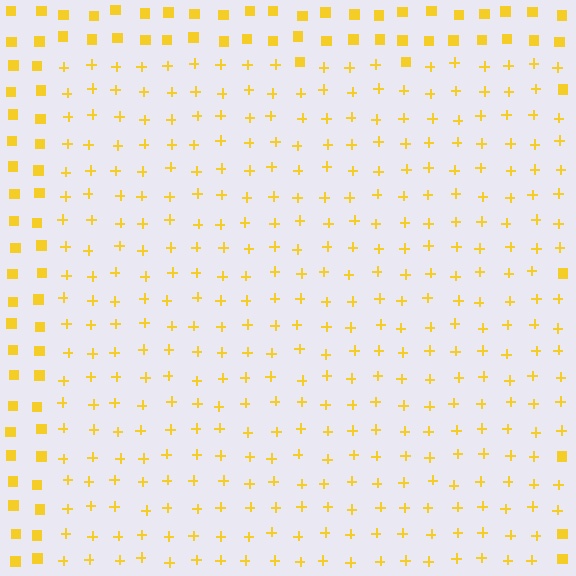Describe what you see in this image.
The image is filled with small yellow elements arranged in a uniform grid. A rectangle-shaped region contains plus signs, while the surrounding area contains squares. The boundary is defined purely by the change in element shape.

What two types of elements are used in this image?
The image uses plus signs inside the rectangle region and squares outside it.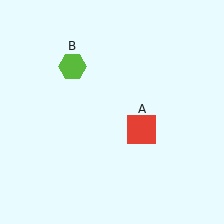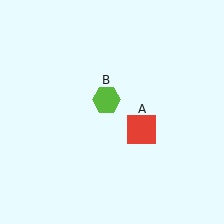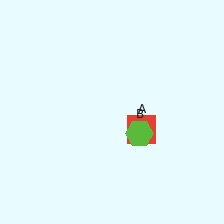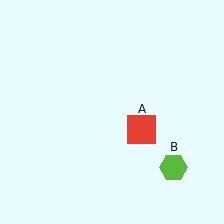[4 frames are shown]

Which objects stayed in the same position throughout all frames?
Red square (object A) remained stationary.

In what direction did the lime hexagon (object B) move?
The lime hexagon (object B) moved down and to the right.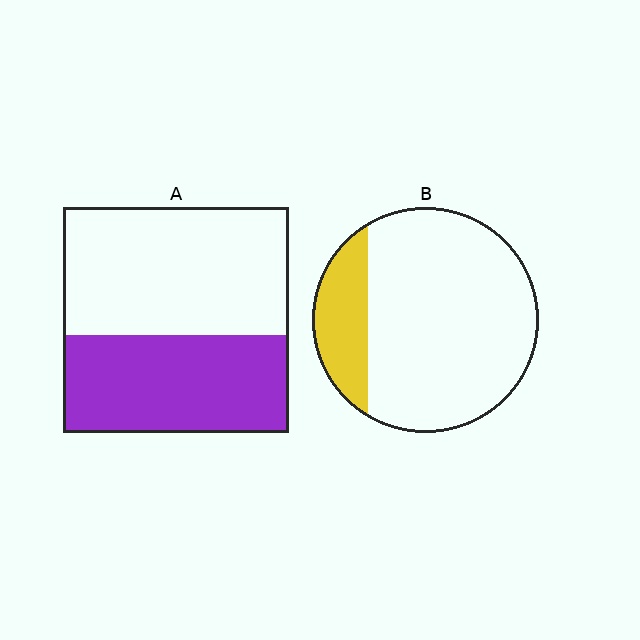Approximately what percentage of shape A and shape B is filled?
A is approximately 45% and B is approximately 20%.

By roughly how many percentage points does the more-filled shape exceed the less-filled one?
By roughly 25 percentage points (A over B).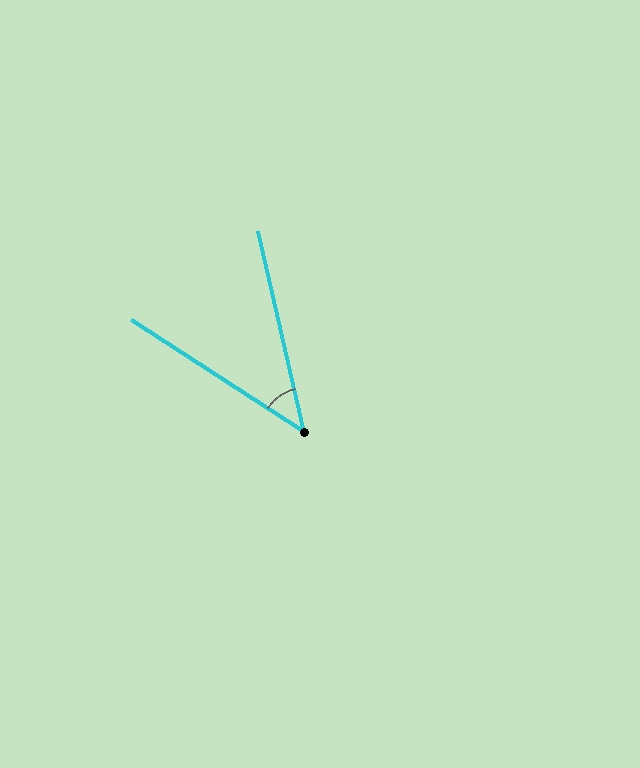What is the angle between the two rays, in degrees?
Approximately 44 degrees.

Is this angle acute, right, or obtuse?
It is acute.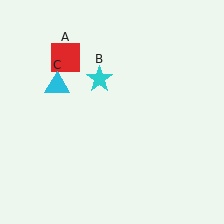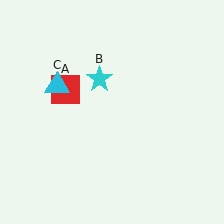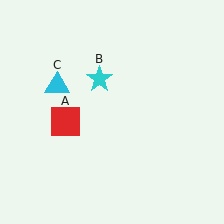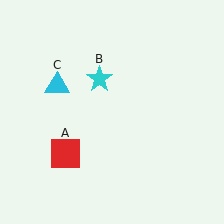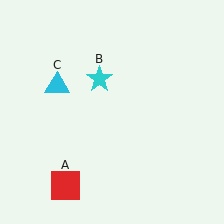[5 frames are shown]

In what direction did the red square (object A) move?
The red square (object A) moved down.